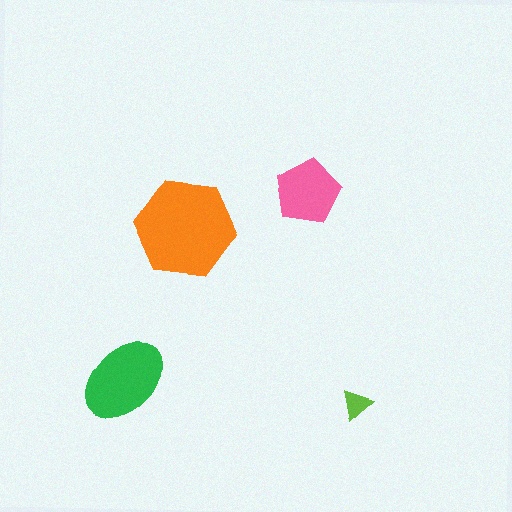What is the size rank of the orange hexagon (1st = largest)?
1st.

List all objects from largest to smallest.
The orange hexagon, the green ellipse, the pink pentagon, the lime triangle.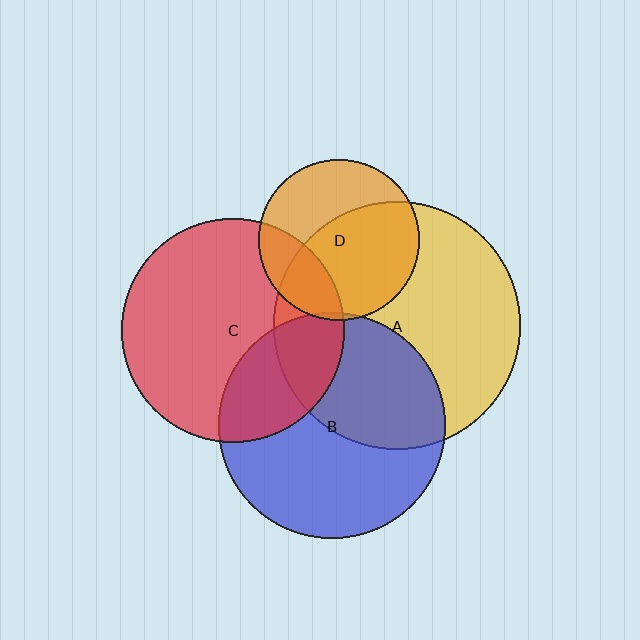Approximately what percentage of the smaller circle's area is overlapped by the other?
Approximately 30%.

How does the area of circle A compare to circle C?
Approximately 1.2 times.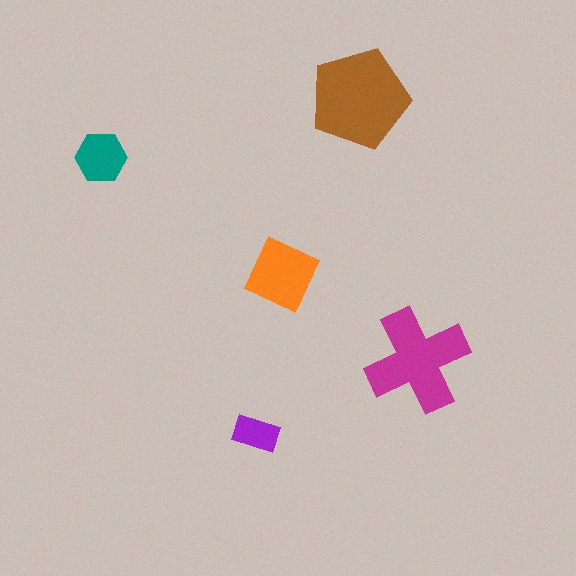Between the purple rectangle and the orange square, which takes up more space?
The orange square.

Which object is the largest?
The brown pentagon.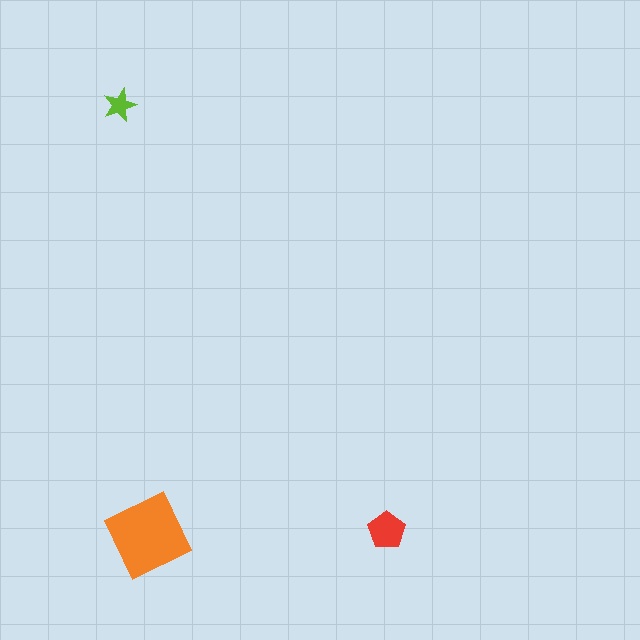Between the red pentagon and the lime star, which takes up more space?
The red pentagon.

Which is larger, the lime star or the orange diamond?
The orange diamond.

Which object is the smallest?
The lime star.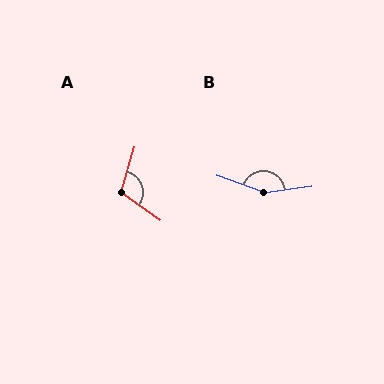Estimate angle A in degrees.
Approximately 108 degrees.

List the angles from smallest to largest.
A (108°), B (152°).